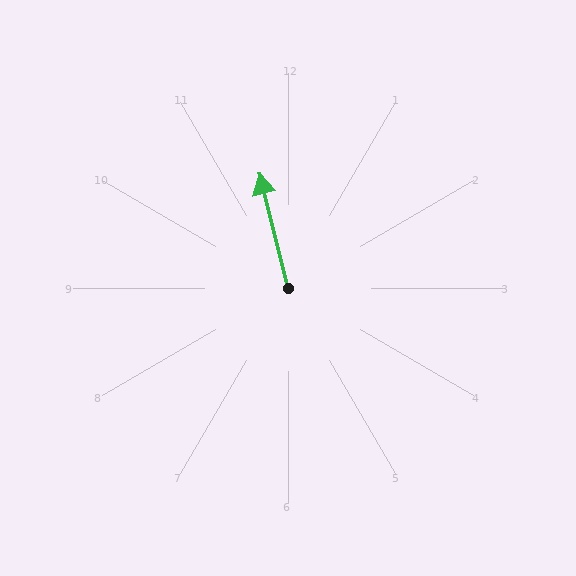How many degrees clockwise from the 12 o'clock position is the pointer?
Approximately 346 degrees.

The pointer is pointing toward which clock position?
Roughly 12 o'clock.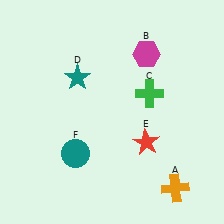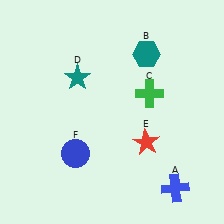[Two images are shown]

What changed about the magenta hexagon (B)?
In Image 1, B is magenta. In Image 2, it changed to teal.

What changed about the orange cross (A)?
In Image 1, A is orange. In Image 2, it changed to blue.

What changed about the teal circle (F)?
In Image 1, F is teal. In Image 2, it changed to blue.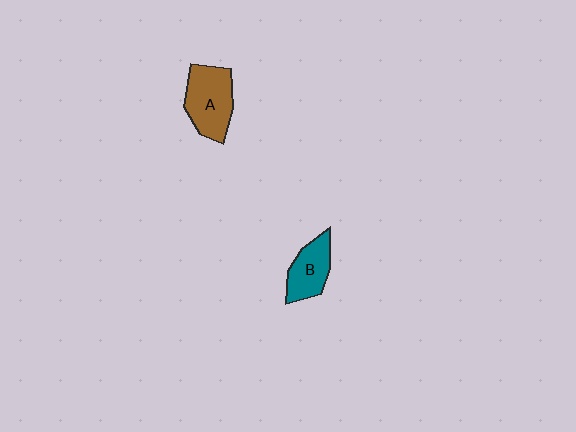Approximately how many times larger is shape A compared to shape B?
Approximately 1.4 times.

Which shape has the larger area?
Shape A (brown).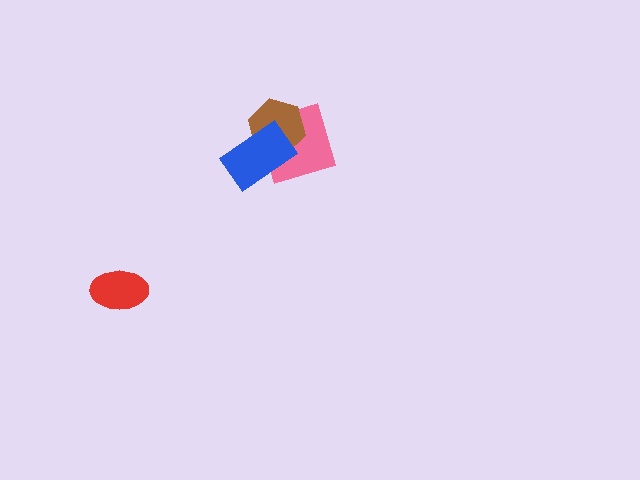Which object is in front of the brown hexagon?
The blue rectangle is in front of the brown hexagon.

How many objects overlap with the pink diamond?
2 objects overlap with the pink diamond.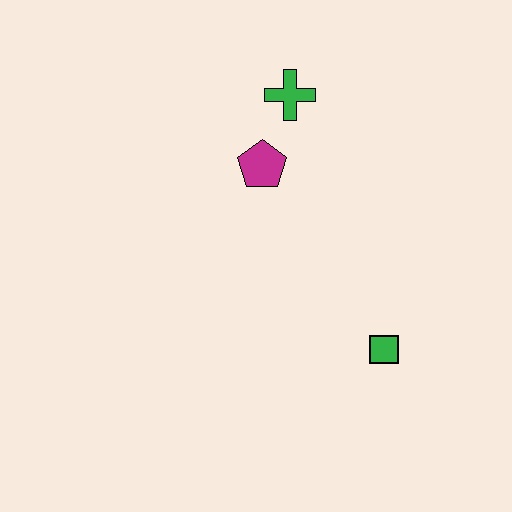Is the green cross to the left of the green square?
Yes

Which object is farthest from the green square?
The green cross is farthest from the green square.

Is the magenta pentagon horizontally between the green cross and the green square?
No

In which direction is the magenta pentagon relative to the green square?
The magenta pentagon is above the green square.